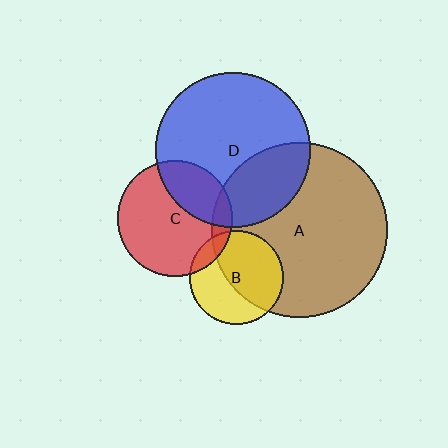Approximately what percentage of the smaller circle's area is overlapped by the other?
Approximately 10%.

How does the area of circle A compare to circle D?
Approximately 1.3 times.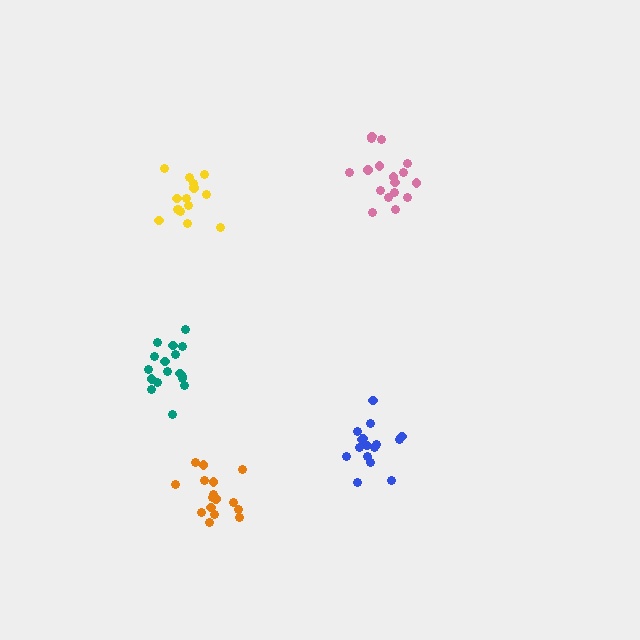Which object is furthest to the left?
The teal cluster is leftmost.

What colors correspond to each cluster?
The clusters are colored: pink, yellow, teal, orange, blue.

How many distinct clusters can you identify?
There are 5 distinct clusters.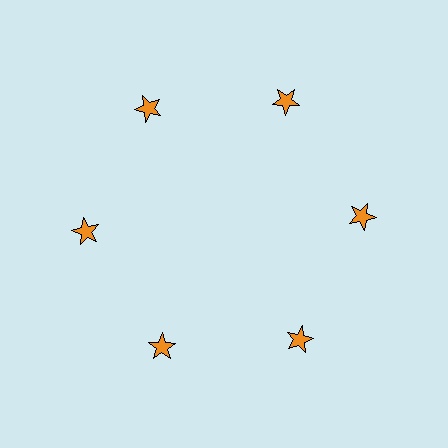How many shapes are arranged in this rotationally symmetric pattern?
There are 6 shapes, arranged in 6 groups of 1.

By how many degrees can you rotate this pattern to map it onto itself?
The pattern maps onto itself every 60 degrees of rotation.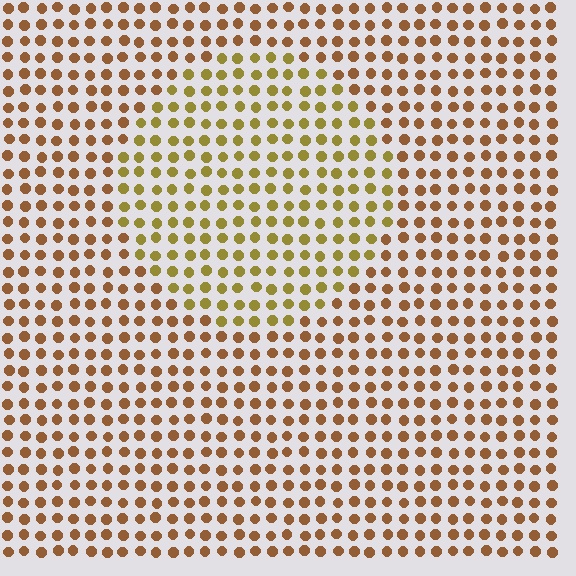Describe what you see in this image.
The image is filled with small brown elements in a uniform arrangement. A circle-shaped region is visible where the elements are tinted to a slightly different hue, forming a subtle color boundary.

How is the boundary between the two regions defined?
The boundary is defined purely by a slight shift in hue (about 29 degrees). Spacing, size, and orientation are identical on both sides.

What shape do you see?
I see a circle.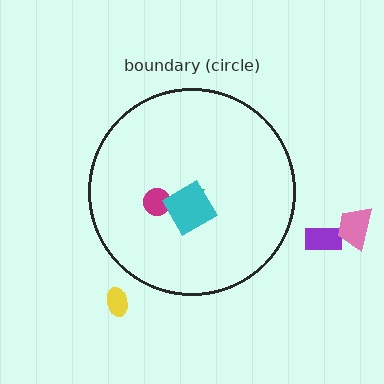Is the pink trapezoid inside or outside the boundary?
Outside.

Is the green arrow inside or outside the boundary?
Inside.